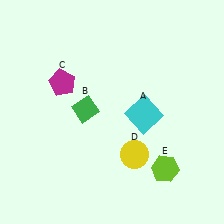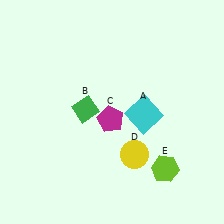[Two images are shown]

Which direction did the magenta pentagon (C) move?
The magenta pentagon (C) moved right.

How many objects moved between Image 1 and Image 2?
1 object moved between the two images.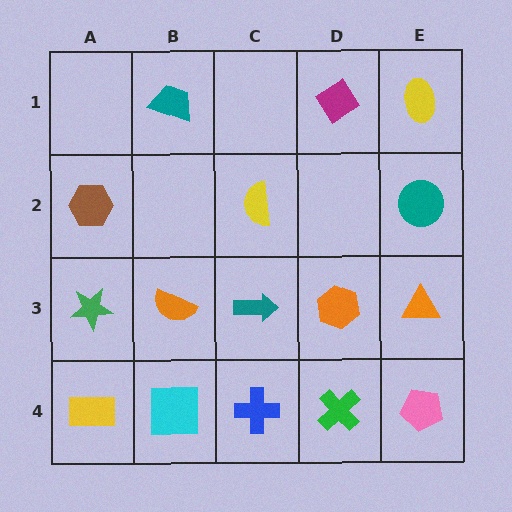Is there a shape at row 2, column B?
No, that cell is empty.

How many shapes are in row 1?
3 shapes.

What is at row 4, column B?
A cyan square.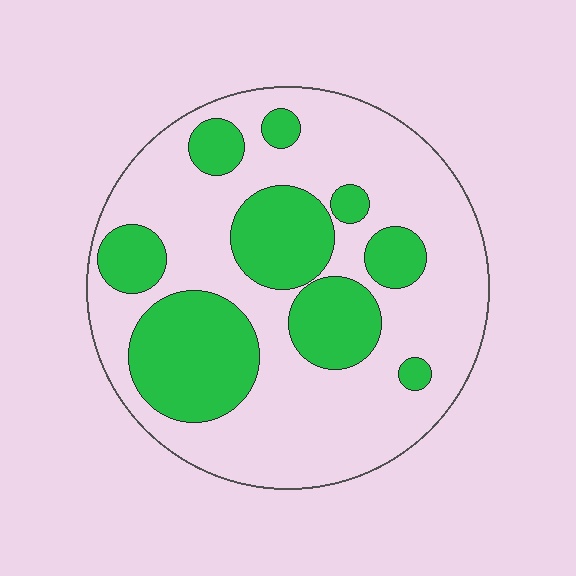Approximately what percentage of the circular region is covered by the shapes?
Approximately 35%.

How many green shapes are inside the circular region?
9.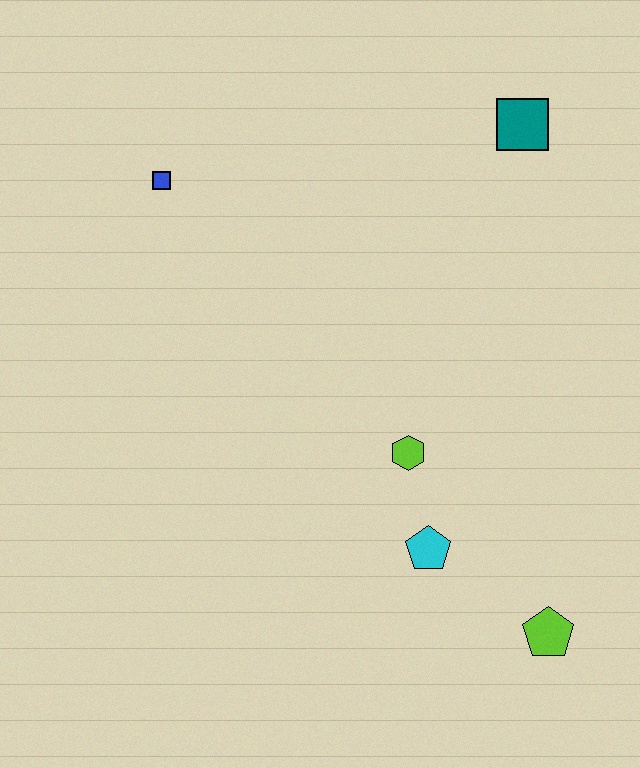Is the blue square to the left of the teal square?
Yes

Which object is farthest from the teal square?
The lime pentagon is farthest from the teal square.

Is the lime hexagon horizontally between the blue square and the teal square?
Yes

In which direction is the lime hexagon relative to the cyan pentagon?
The lime hexagon is above the cyan pentagon.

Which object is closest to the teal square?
The lime hexagon is closest to the teal square.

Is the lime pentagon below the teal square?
Yes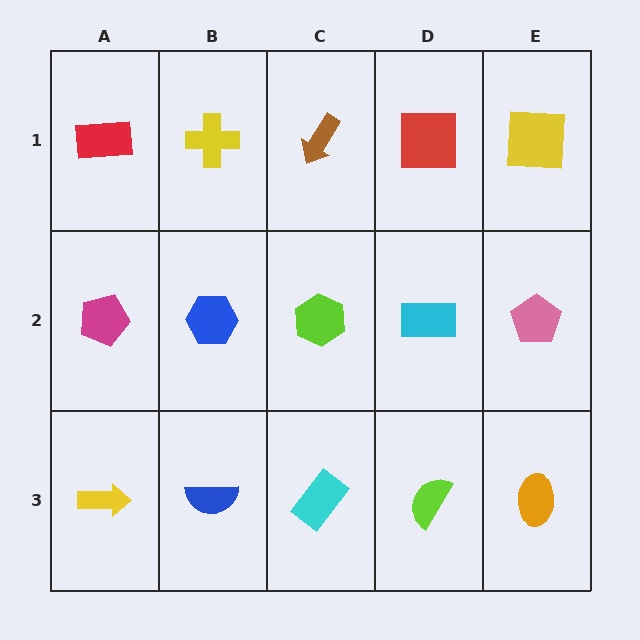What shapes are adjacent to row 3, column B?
A blue hexagon (row 2, column B), a yellow arrow (row 3, column A), a cyan rectangle (row 3, column C).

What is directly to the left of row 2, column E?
A cyan rectangle.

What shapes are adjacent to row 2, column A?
A red rectangle (row 1, column A), a yellow arrow (row 3, column A), a blue hexagon (row 2, column B).